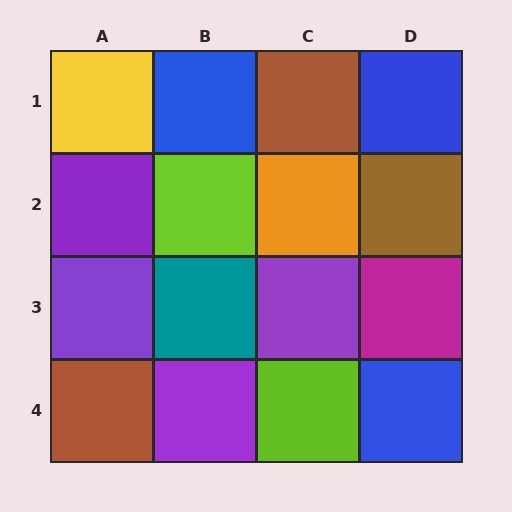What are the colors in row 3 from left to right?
Purple, teal, purple, magenta.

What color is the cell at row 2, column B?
Lime.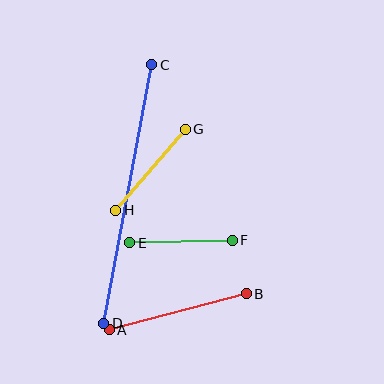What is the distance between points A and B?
The distance is approximately 142 pixels.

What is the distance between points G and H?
The distance is approximately 107 pixels.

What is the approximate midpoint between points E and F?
The midpoint is at approximately (181, 242) pixels.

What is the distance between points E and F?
The distance is approximately 103 pixels.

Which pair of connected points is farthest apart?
Points C and D are farthest apart.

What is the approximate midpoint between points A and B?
The midpoint is at approximately (178, 312) pixels.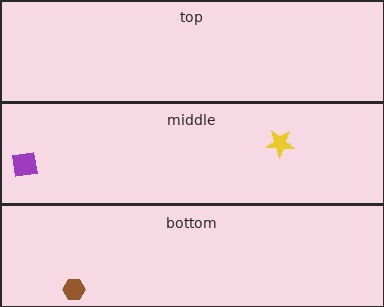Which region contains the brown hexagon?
The bottom region.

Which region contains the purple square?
The middle region.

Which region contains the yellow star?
The middle region.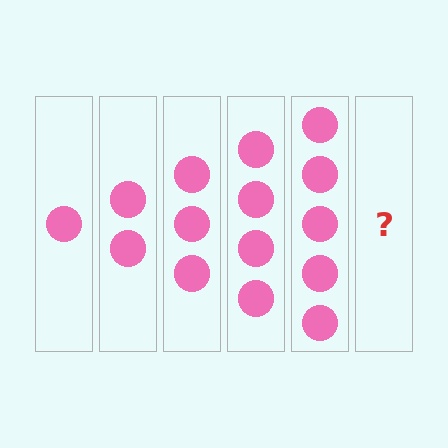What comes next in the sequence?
The next element should be 6 circles.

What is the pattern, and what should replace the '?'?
The pattern is that each step adds one more circle. The '?' should be 6 circles.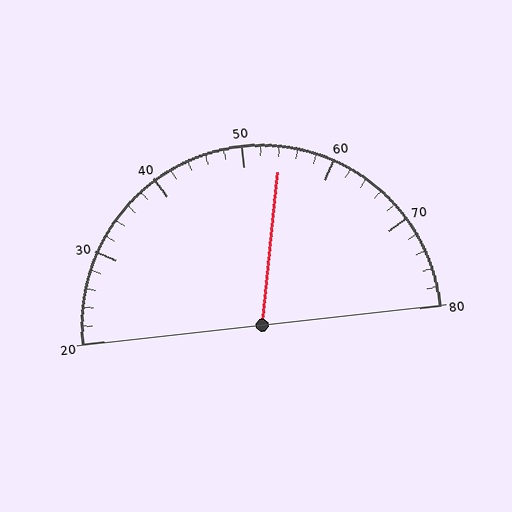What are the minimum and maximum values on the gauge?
The gauge ranges from 20 to 80.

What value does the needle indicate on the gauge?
The needle indicates approximately 54.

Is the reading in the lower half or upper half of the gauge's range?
The reading is in the upper half of the range (20 to 80).